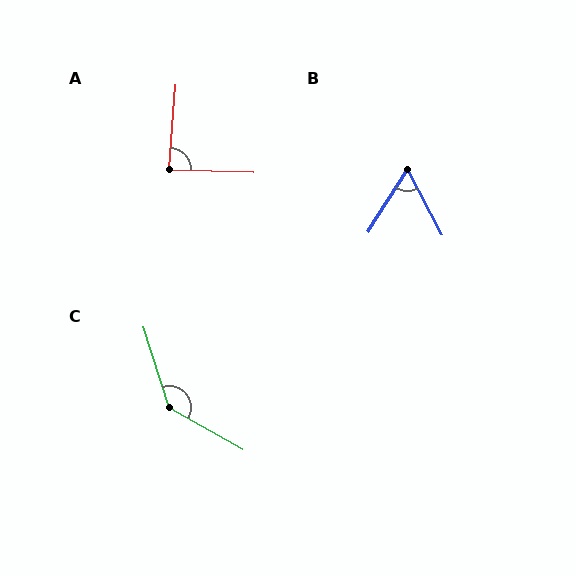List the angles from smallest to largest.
B (60°), A (87°), C (137°).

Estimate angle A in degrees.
Approximately 87 degrees.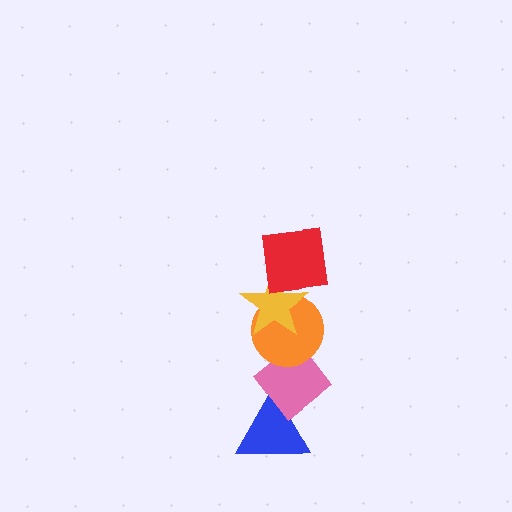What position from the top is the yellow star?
The yellow star is 2nd from the top.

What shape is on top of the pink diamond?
The orange circle is on top of the pink diamond.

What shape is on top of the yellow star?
The red square is on top of the yellow star.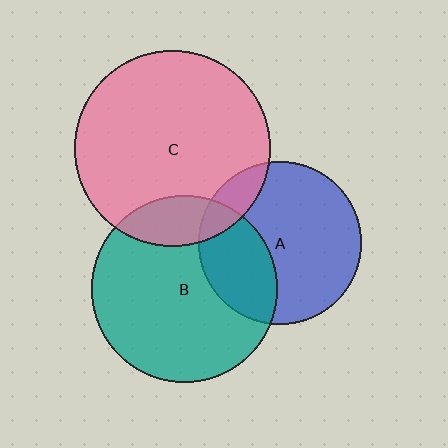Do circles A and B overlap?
Yes.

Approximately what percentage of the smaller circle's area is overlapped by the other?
Approximately 30%.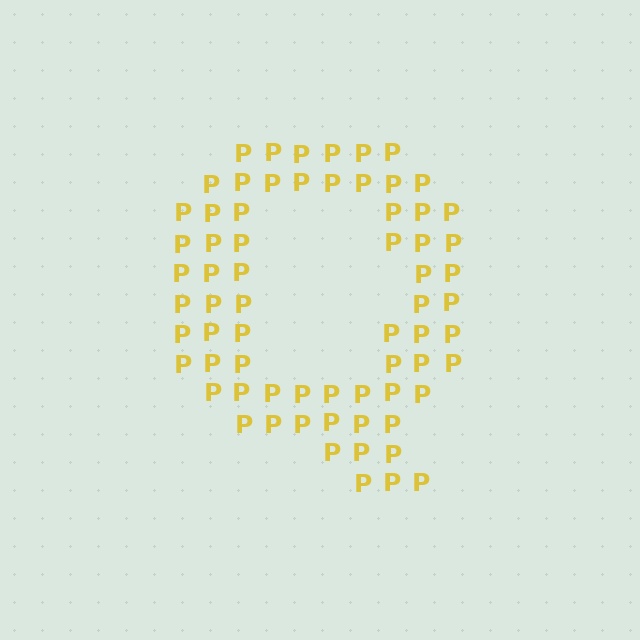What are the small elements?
The small elements are letter P's.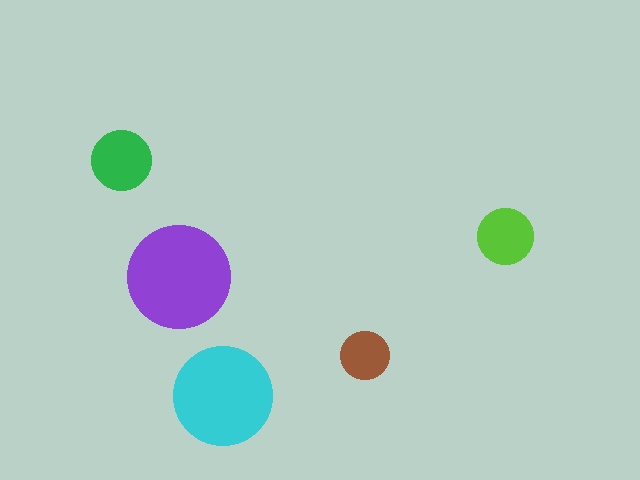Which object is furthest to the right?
The lime circle is rightmost.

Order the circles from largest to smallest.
the purple one, the cyan one, the green one, the lime one, the brown one.